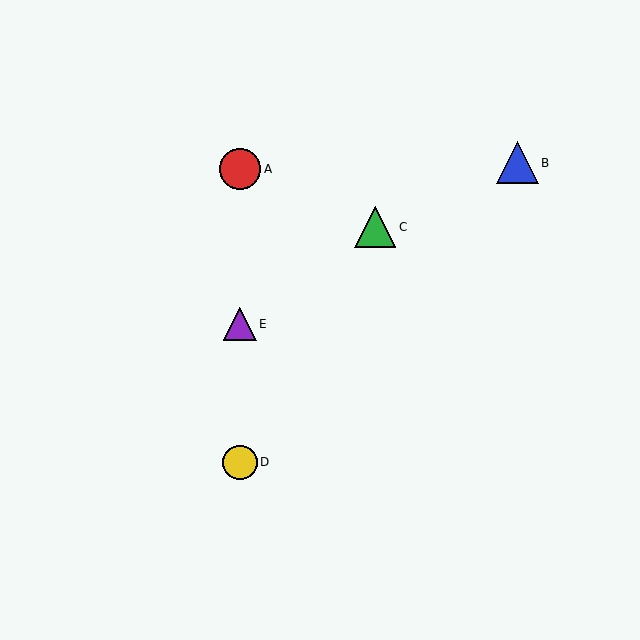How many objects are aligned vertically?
3 objects (A, D, E) are aligned vertically.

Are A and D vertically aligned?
Yes, both are at x≈240.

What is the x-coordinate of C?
Object C is at x≈375.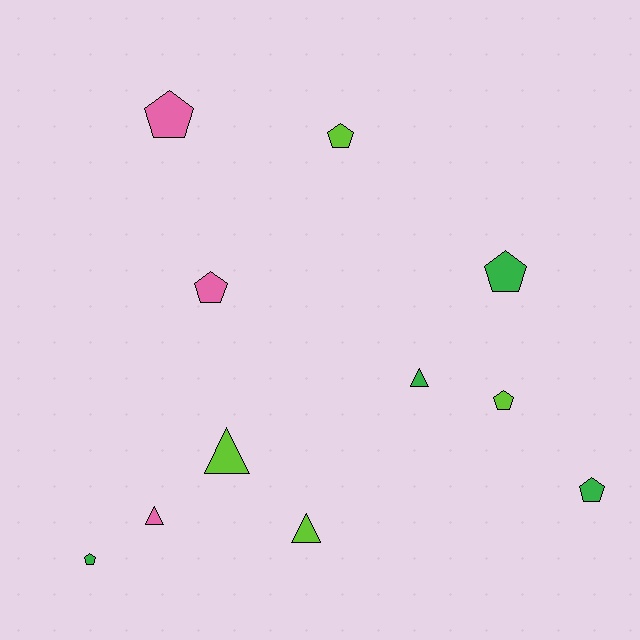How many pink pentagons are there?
There are 2 pink pentagons.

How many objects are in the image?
There are 11 objects.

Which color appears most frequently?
Lime, with 4 objects.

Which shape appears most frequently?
Pentagon, with 7 objects.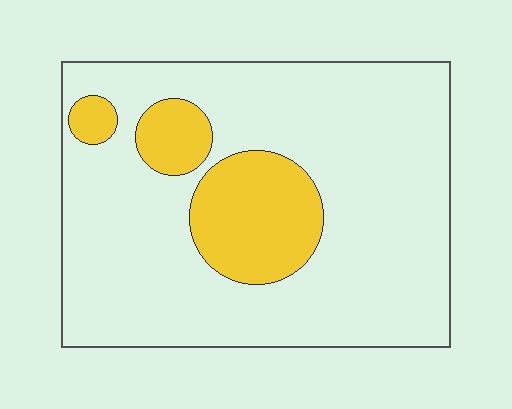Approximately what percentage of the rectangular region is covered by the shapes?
Approximately 20%.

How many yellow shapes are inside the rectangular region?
3.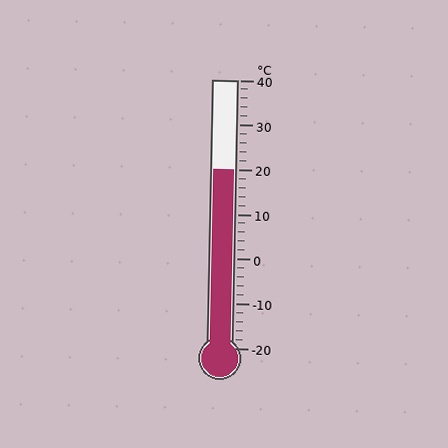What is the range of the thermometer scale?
The thermometer scale ranges from -20°C to 40°C.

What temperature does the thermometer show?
The thermometer shows approximately 20°C.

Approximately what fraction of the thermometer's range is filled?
The thermometer is filled to approximately 65% of its range.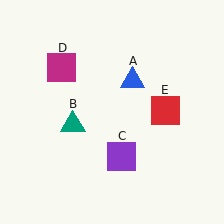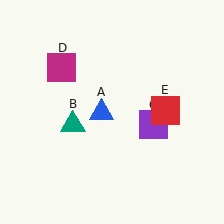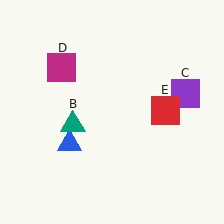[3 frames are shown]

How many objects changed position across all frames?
2 objects changed position: blue triangle (object A), purple square (object C).